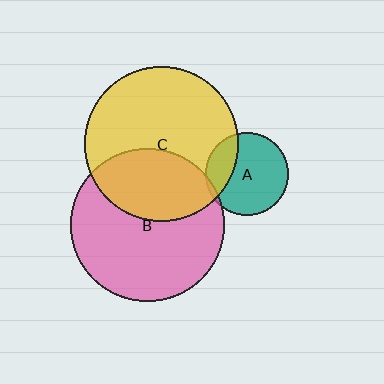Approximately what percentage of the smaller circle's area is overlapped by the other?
Approximately 5%.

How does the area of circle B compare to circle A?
Approximately 3.4 times.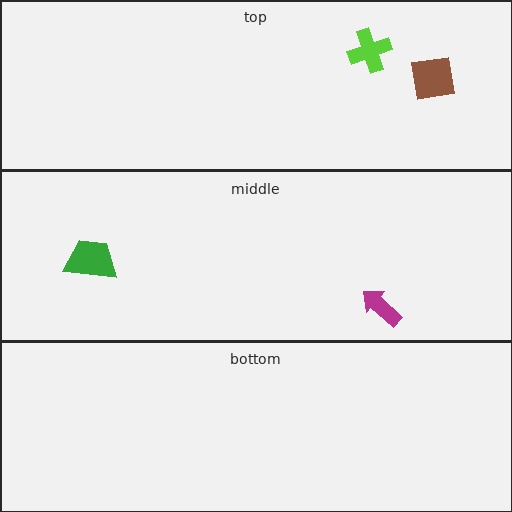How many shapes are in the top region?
2.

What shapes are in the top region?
The lime cross, the brown square.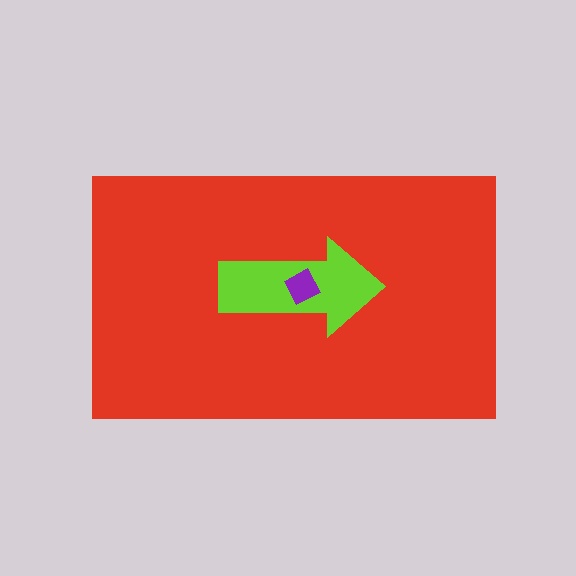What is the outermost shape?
The red rectangle.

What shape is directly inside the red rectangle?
The lime arrow.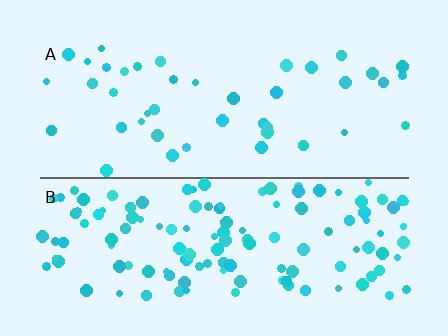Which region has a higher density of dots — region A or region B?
B (the bottom).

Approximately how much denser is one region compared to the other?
Approximately 3.1× — region B over region A.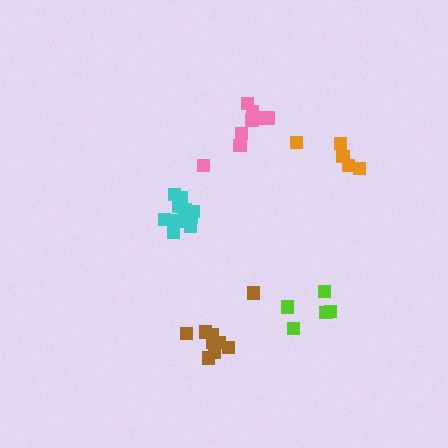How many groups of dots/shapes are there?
There are 5 groups.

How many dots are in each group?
Group 1: 11 dots, Group 2: 9 dots, Group 3: 5 dots, Group 4: 8 dots, Group 5: 5 dots (38 total).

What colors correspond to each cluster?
The clusters are colored: cyan, brown, lime, pink, orange.